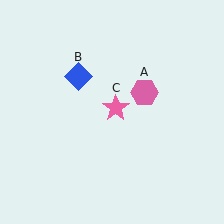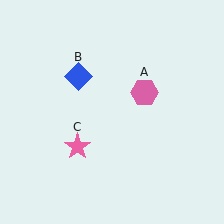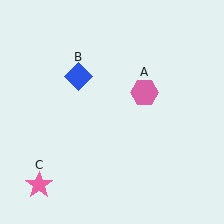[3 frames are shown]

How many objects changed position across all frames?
1 object changed position: pink star (object C).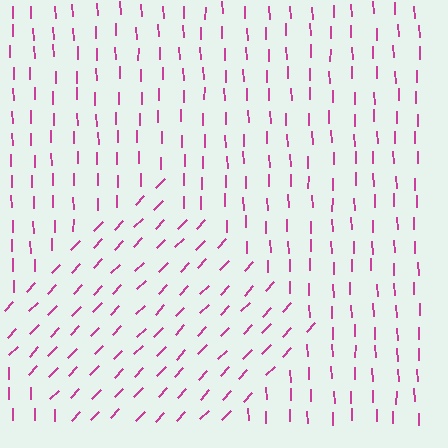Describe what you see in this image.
The image is filled with small magenta line segments. A diamond region in the image has lines oriented differently from the surrounding lines, creating a visible texture boundary.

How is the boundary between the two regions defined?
The boundary is defined purely by a change in line orientation (approximately 45 degrees difference). All lines are the same color and thickness.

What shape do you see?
I see a diamond.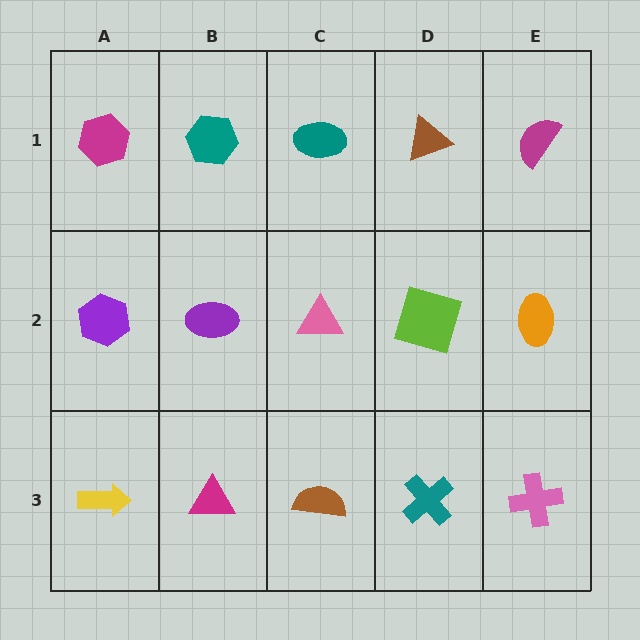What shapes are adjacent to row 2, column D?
A brown triangle (row 1, column D), a teal cross (row 3, column D), a pink triangle (row 2, column C), an orange ellipse (row 2, column E).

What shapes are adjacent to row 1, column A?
A purple hexagon (row 2, column A), a teal hexagon (row 1, column B).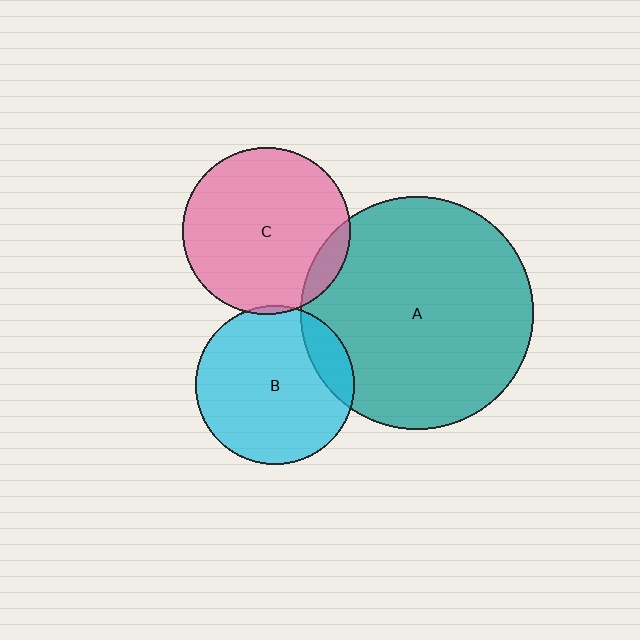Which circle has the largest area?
Circle A (teal).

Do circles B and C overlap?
Yes.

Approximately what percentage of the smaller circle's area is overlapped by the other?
Approximately 5%.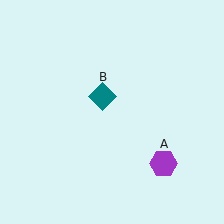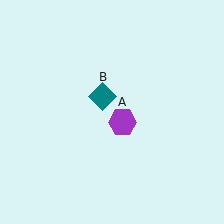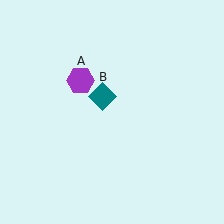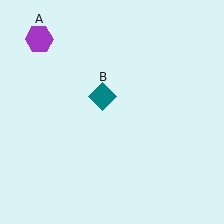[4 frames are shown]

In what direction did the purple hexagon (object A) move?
The purple hexagon (object A) moved up and to the left.